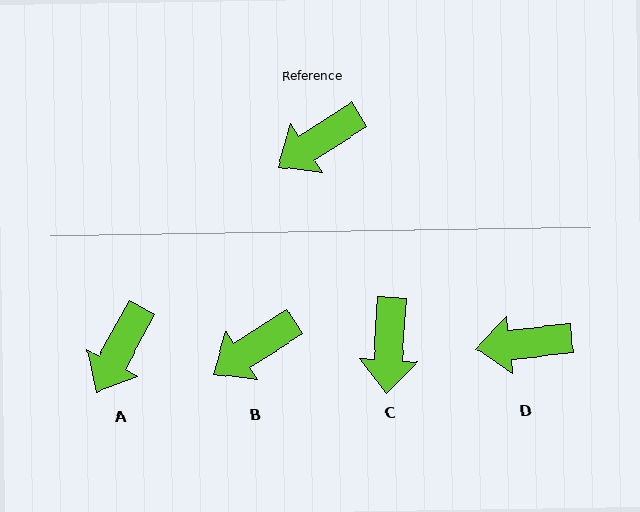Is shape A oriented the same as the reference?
No, it is off by about 29 degrees.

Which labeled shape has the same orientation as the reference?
B.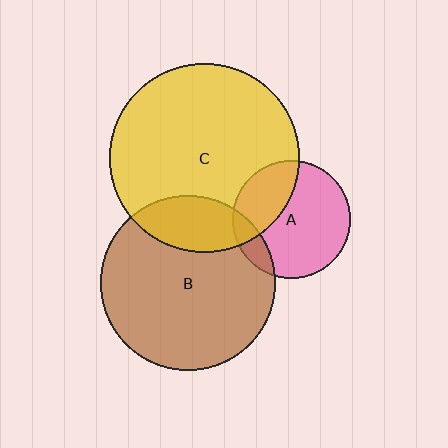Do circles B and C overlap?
Yes.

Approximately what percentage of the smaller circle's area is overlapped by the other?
Approximately 20%.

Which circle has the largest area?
Circle C (yellow).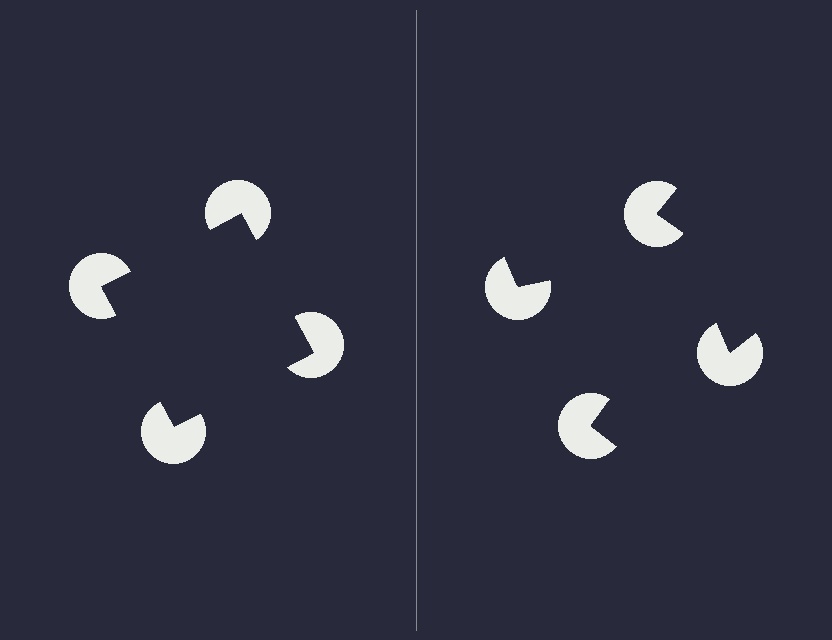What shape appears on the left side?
An illusory square.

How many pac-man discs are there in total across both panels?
8 — 4 on each side.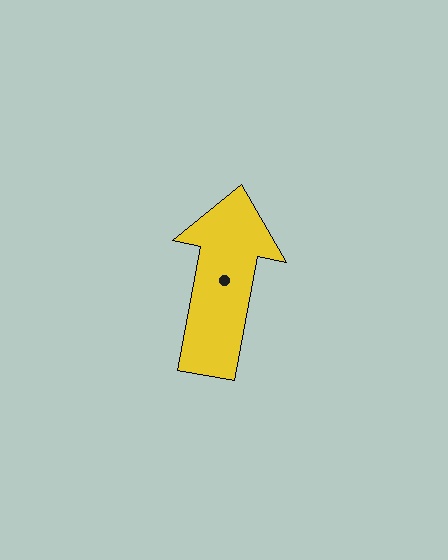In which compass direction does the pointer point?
North.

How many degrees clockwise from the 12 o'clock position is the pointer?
Approximately 11 degrees.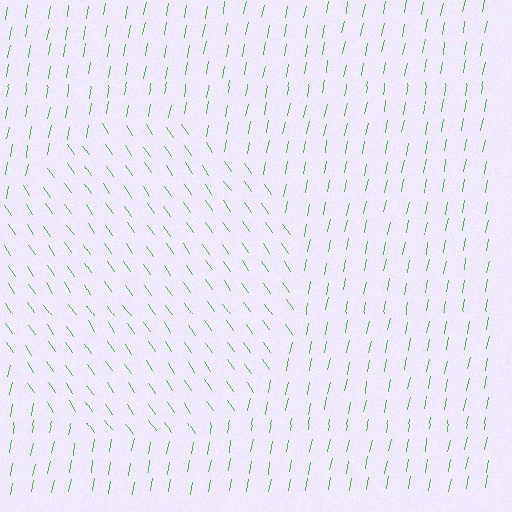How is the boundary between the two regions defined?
The boundary is defined purely by a change in line orientation (approximately 45 degrees difference). All lines are the same color and thickness.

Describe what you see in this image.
The image is filled with small green line segments. A circle region in the image has lines oriented differently from the surrounding lines, creating a visible texture boundary.